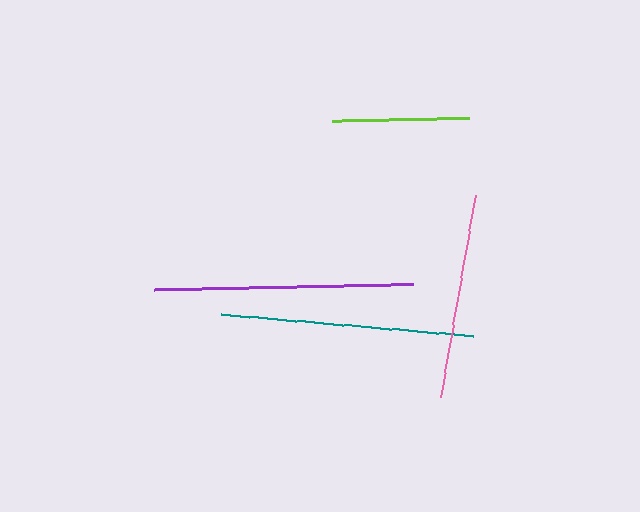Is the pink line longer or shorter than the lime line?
The pink line is longer than the lime line.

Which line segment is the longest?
The purple line is the longest at approximately 259 pixels.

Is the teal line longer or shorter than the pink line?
The teal line is longer than the pink line.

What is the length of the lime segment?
The lime segment is approximately 136 pixels long.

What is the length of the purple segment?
The purple segment is approximately 259 pixels long.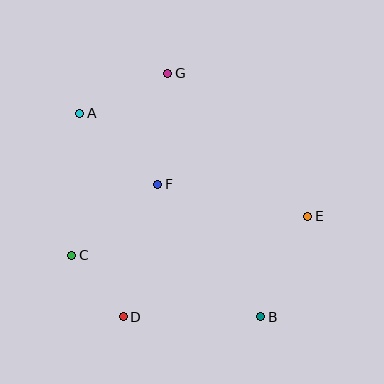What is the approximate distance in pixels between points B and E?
The distance between B and E is approximately 111 pixels.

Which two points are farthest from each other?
Points A and B are farthest from each other.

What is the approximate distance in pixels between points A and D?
The distance between A and D is approximately 208 pixels.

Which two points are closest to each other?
Points C and D are closest to each other.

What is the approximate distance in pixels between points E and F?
The distance between E and F is approximately 154 pixels.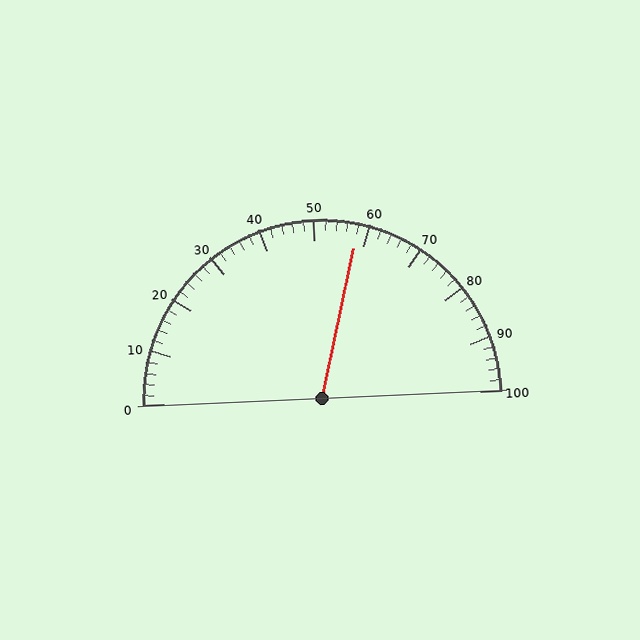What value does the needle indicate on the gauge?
The needle indicates approximately 58.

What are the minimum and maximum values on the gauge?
The gauge ranges from 0 to 100.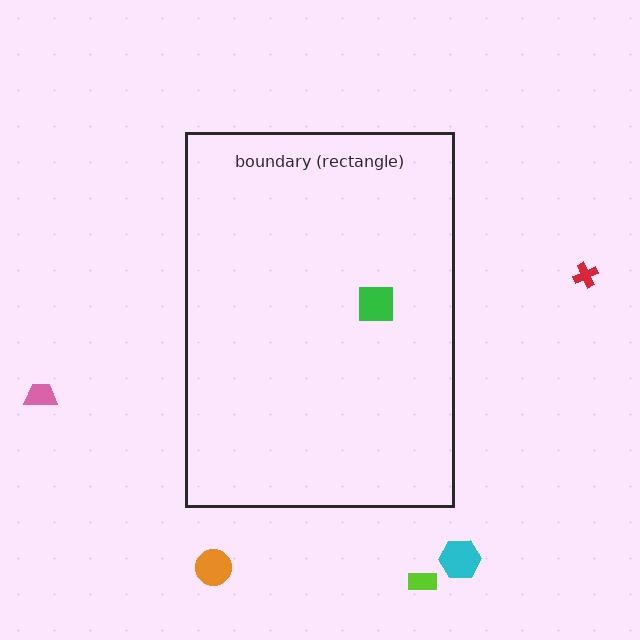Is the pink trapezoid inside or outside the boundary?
Outside.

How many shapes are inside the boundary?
1 inside, 5 outside.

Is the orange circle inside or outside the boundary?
Outside.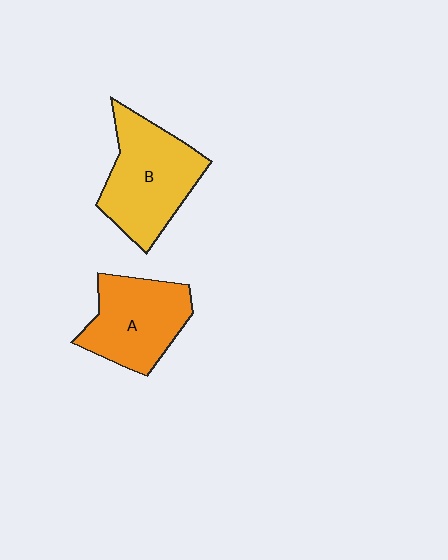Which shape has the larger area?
Shape B (yellow).